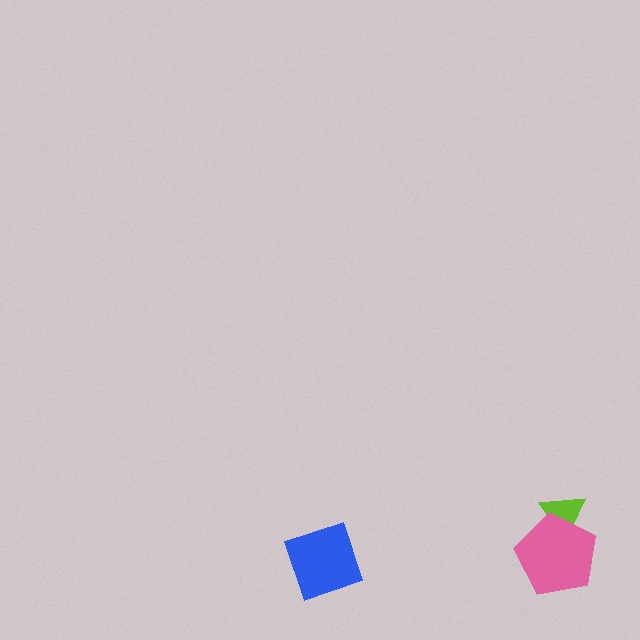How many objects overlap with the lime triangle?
1 object overlaps with the lime triangle.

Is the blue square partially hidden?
No, no other shape covers it.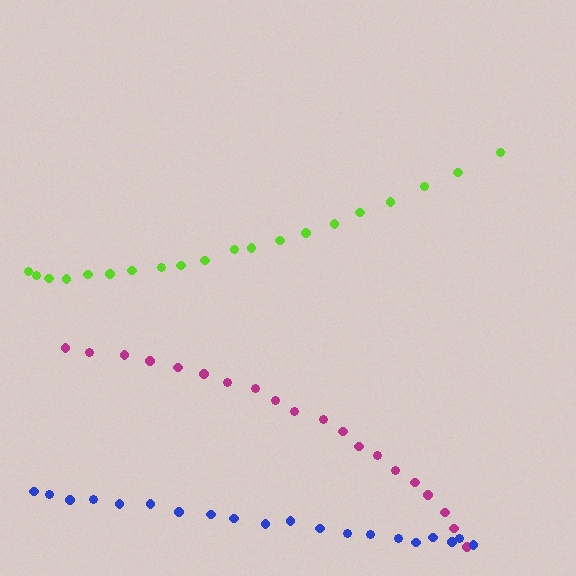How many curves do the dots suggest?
There are 3 distinct paths.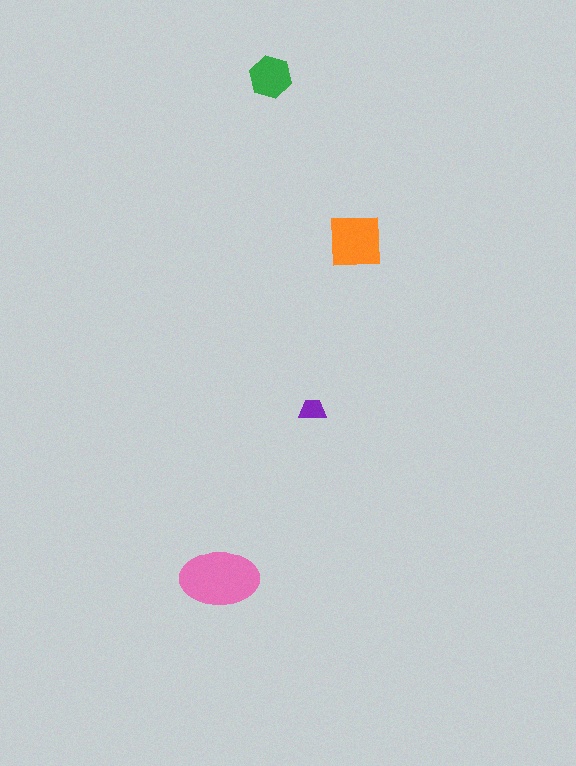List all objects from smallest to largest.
The purple trapezoid, the green hexagon, the orange square, the pink ellipse.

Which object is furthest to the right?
The orange square is rightmost.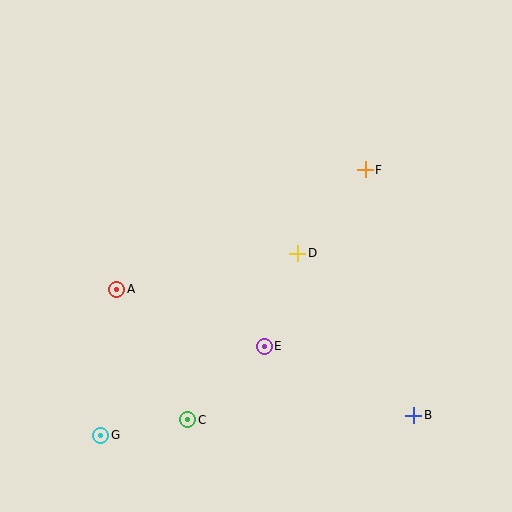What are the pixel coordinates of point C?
Point C is at (188, 420).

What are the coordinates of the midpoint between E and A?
The midpoint between E and A is at (190, 318).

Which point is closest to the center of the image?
Point D at (298, 253) is closest to the center.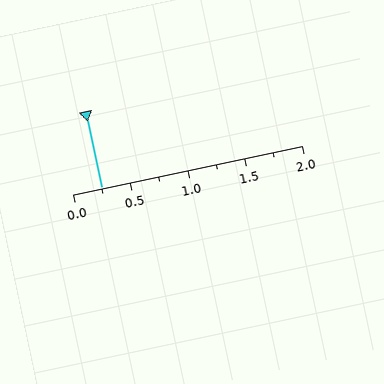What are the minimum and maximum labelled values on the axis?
The axis runs from 0.0 to 2.0.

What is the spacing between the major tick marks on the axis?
The major ticks are spaced 0.5 apart.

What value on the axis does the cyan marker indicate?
The marker indicates approximately 0.25.